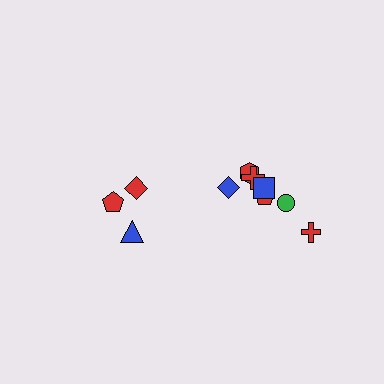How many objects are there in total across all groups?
There are 11 objects.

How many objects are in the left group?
There are 4 objects.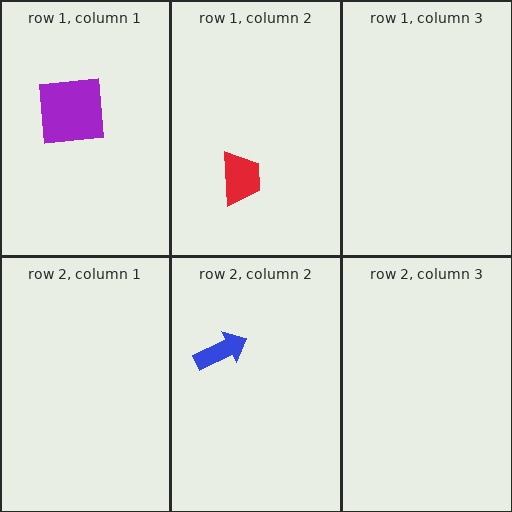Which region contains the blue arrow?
The row 2, column 2 region.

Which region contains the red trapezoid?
The row 1, column 2 region.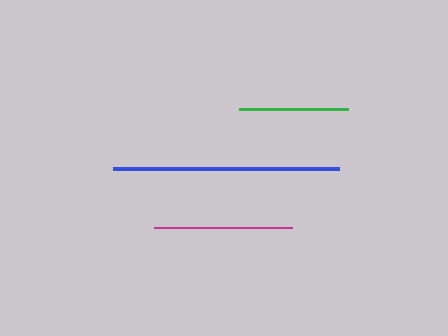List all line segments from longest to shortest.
From longest to shortest: blue, magenta, green.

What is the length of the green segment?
The green segment is approximately 109 pixels long.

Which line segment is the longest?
The blue line is the longest at approximately 225 pixels.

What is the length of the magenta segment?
The magenta segment is approximately 138 pixels long.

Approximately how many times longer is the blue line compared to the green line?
The blue line is approximately 2.1 times the length of the green line.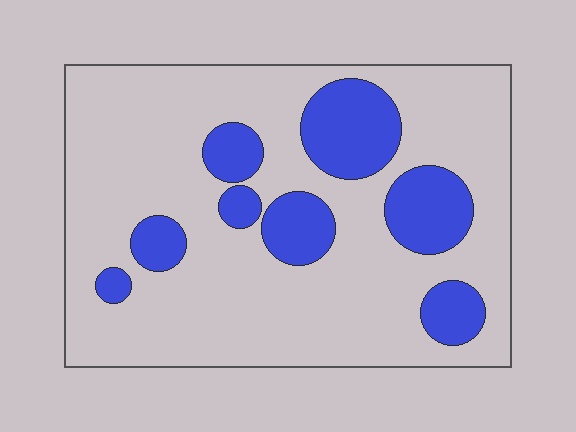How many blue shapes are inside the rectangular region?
8.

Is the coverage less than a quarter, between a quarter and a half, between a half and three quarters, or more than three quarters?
Less than a quarter.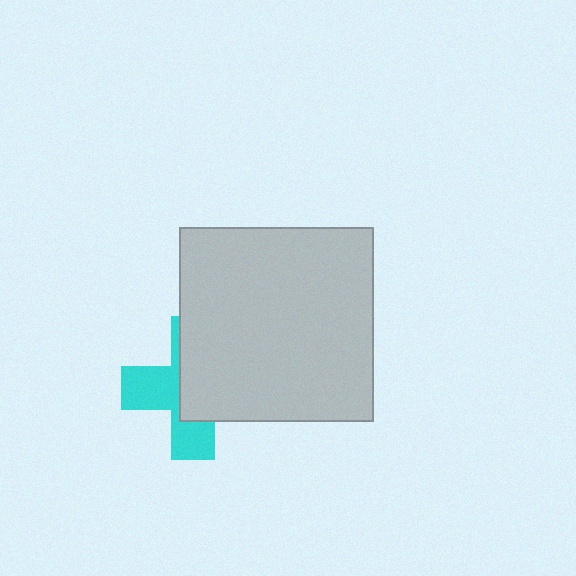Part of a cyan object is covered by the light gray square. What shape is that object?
It is a cross.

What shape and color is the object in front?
The object in front is a light gray square.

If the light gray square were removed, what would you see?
You would see the complete cyan cross.